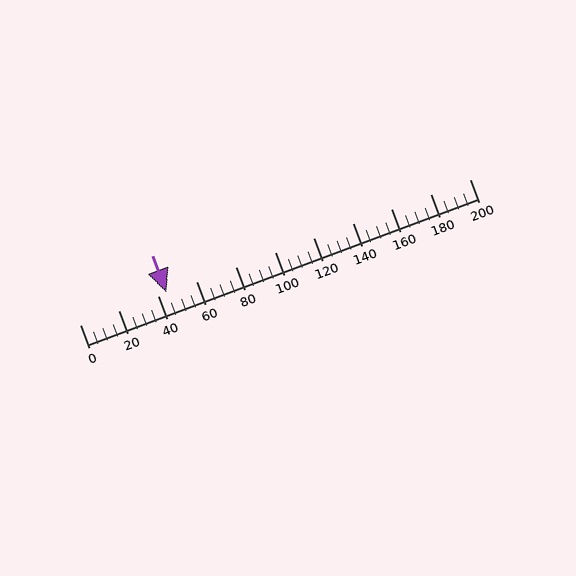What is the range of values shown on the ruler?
The ruler shows values from 0 to 200.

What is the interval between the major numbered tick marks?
The major tick marks are spaced 20 units apart.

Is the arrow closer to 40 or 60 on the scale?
The arrow is closer to 40.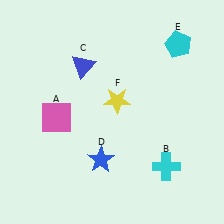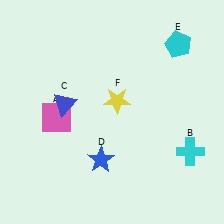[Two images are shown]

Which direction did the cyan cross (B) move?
The cyan cross (B) moved right.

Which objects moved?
The objects that moved are: the cyan cross (B), the blue triangle (C).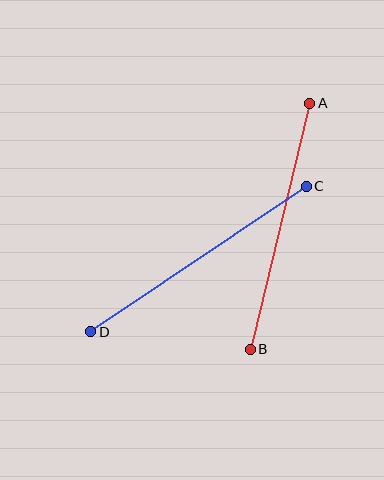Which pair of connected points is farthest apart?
Points C and D are farthest apart.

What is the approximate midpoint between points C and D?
The midpoint is at approximately (198, 259) pixels.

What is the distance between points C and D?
The distance is approximately 260 pixels.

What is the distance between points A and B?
The distance is approximately 253 pixels.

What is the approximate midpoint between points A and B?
The midpoint is at approximately (280, 226) pixels.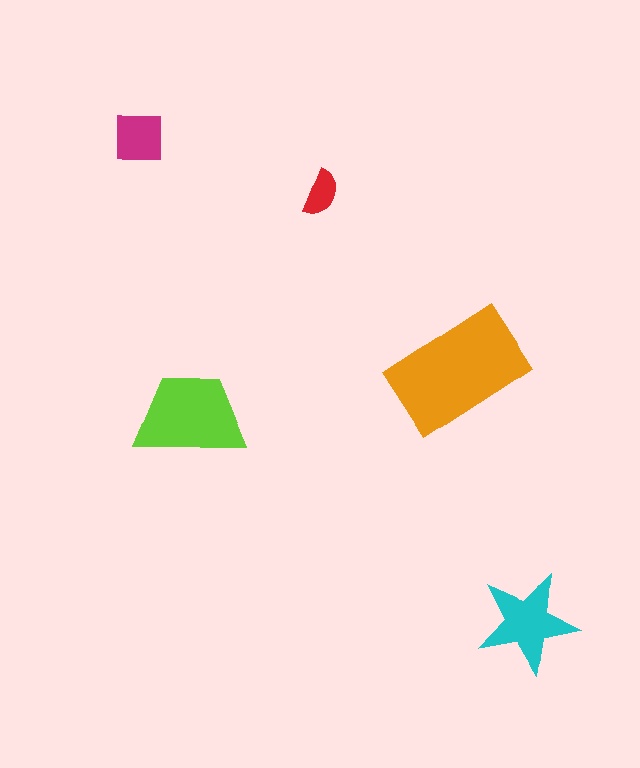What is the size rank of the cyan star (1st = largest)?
3rd.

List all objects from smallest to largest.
The red semicircle, the magenta square, the cyan star, the lime trapezoid, the orange rectangle.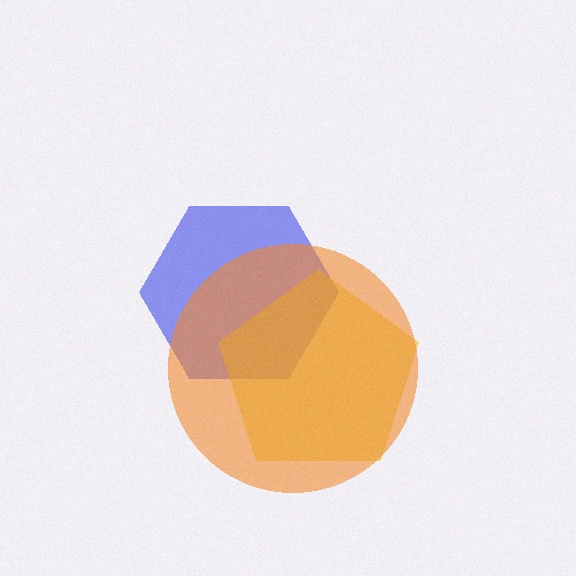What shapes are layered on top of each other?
The layered shapes are: a blue hexagon, a yellow pentagon, an orange circle.